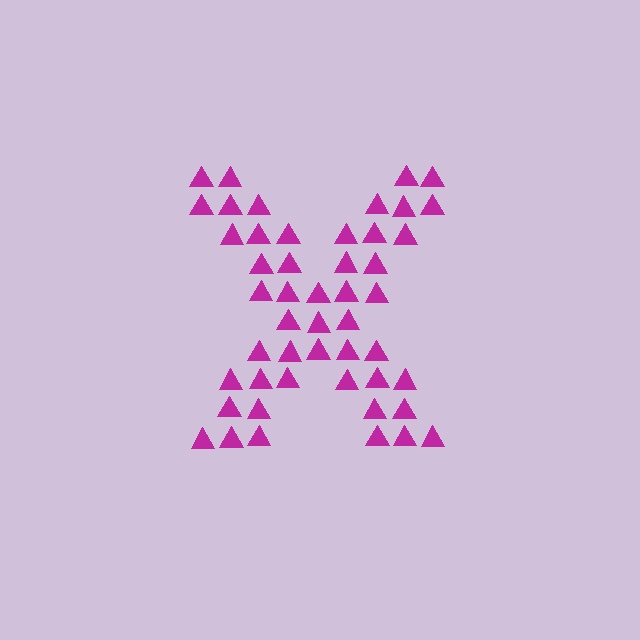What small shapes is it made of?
It is made of small triangles.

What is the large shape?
The large shape is the letter X.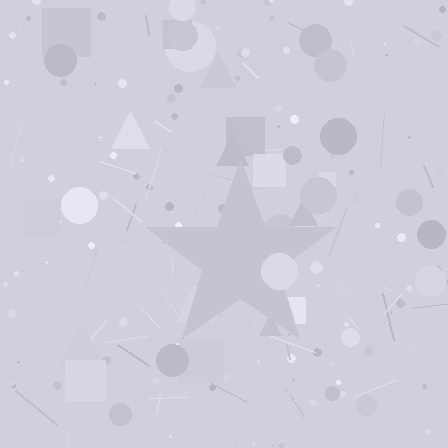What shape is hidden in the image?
A star is hidden in the image.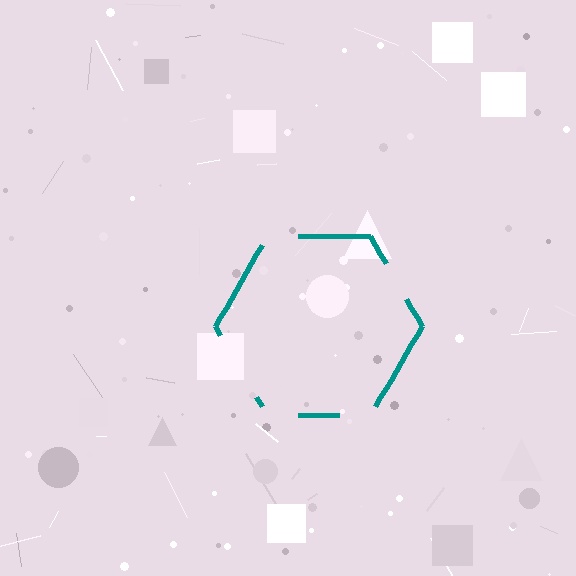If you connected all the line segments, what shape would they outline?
They would outline a hexagon.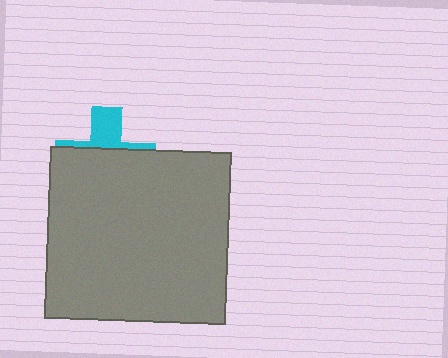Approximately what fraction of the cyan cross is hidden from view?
Roughly 70% of the cyan cross is hidden behind the gray rectangle.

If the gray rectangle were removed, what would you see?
You would see the complete cyan cross.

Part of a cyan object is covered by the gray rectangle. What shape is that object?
It is a cross.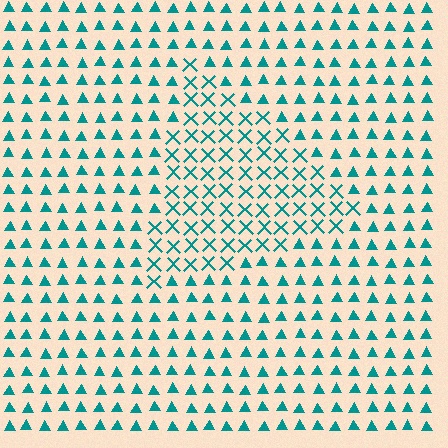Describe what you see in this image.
The image is filled with small teal elements arranged in a uniform grid. A triangle-shaped region contains X marks, while the surrounding area contains triangles. The boundary is defined purely by the change in element shape.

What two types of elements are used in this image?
The image uses X marks inside the triangle region and triangles outside it.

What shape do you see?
I see a triangle.